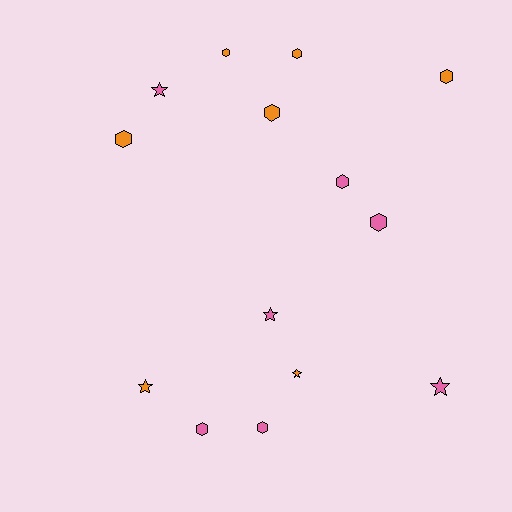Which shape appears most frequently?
Hexagon, with 9 objects.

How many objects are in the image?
There are 14 objects.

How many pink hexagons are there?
There are 4 pink hexagons.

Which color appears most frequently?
Orange, with 7 objects.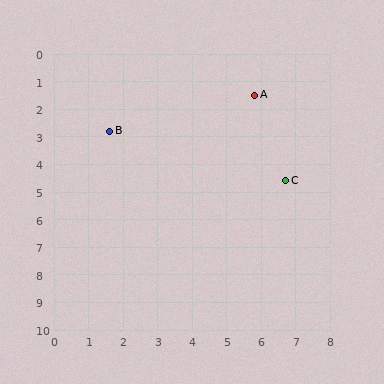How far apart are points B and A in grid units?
Points B and A are about 4.4 grid units apart.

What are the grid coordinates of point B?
Point B is at approximately (1.6, 2.8).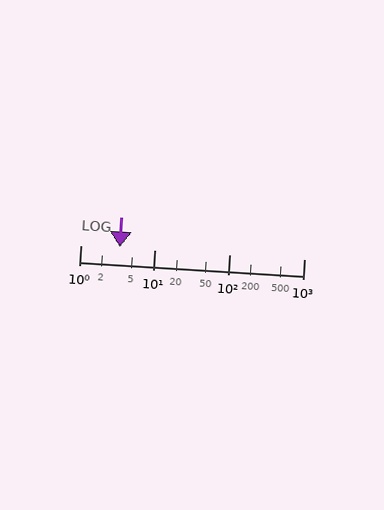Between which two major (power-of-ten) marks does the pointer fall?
The pointer is between 1 and 10.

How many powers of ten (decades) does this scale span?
The scale spans 3 decades, from 1 to 1000.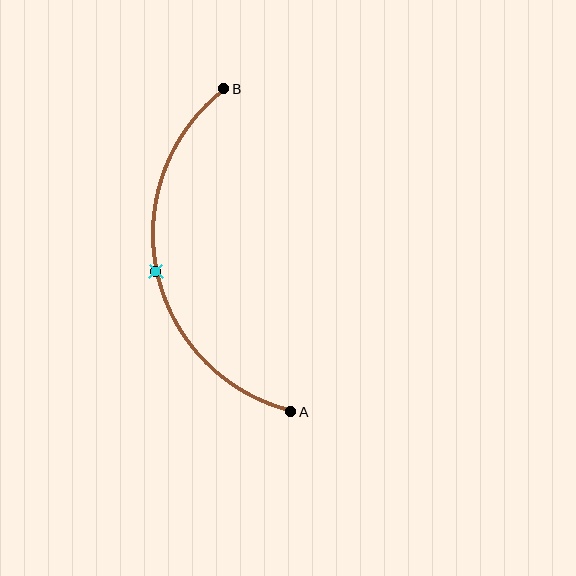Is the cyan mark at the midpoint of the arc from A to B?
Yes. The cyan mark lies on the arc at equal arc-length from both A and B — it is the arc midpoint.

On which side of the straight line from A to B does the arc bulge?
The arc bulges to the left of the straight line connecting A and B.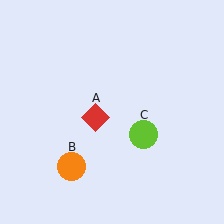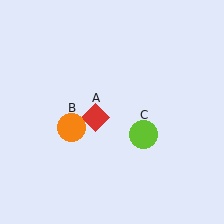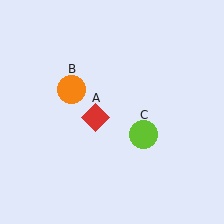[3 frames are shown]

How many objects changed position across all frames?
1 object changed position: orange circle (object B).